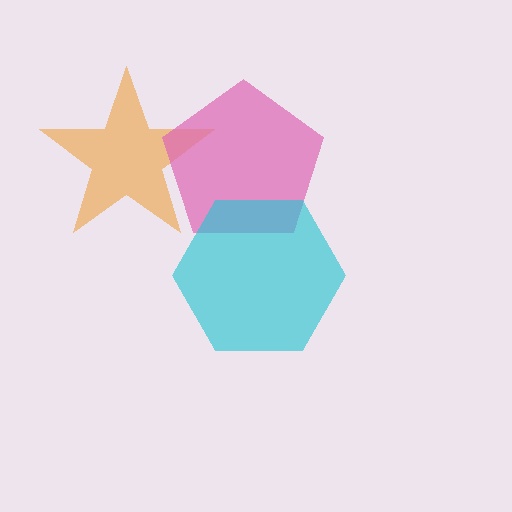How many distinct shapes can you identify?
There are 3 distinct shapes: an orange star, a pink pentagon, a cyan hexagon.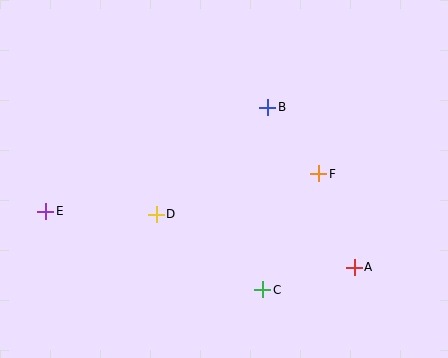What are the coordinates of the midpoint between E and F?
The midpoint between E and F is at (182, 192).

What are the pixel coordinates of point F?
Point F is at (319, 174).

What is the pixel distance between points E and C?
The distance between E and C is 231 pixels.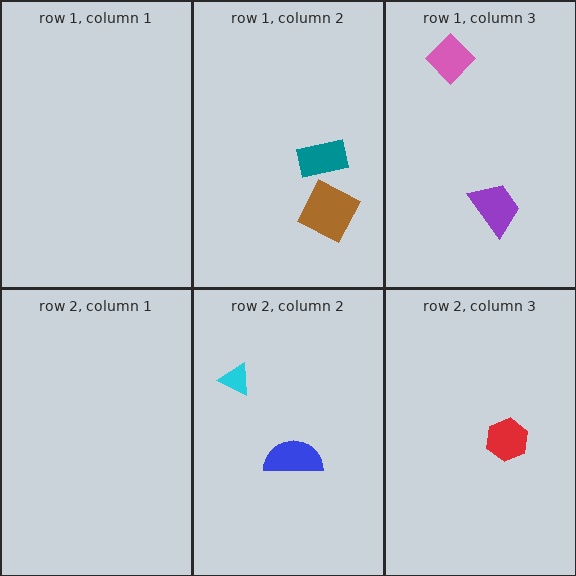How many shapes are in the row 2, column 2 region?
2.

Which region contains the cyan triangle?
The row 2, column 2 region.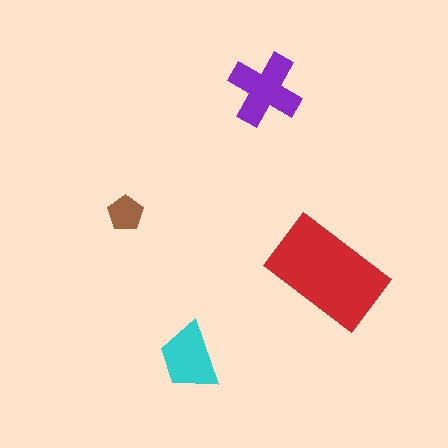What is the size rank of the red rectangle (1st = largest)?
1st.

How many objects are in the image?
There are 4 objects in the image.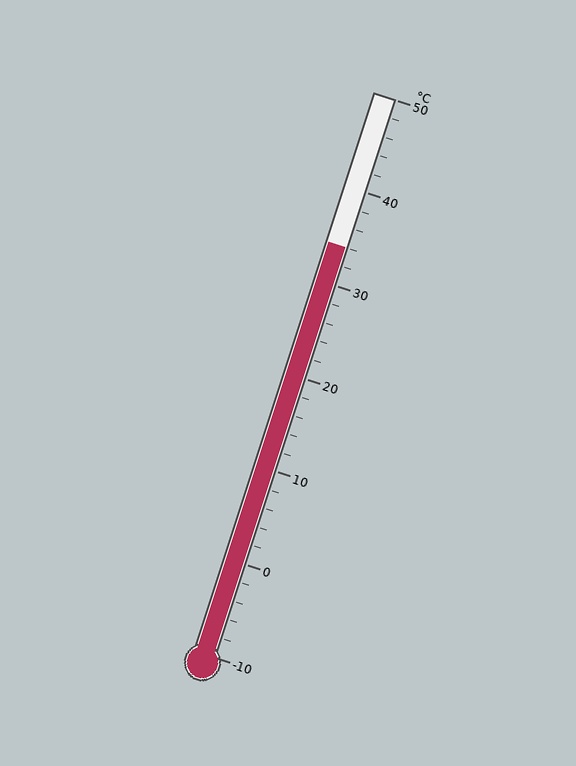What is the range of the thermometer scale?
The thermometer scale ranges from -10°C to 50°C.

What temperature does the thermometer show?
The thermometer shows approximately 34°C.